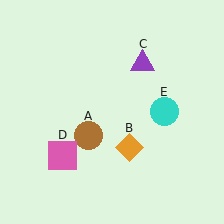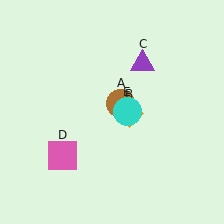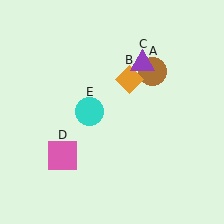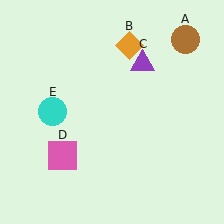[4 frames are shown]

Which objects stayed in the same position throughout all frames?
Purple triangle (object C) and pink square (object D) remained stationary.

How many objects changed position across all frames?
3 objects changed position: brown circle (object A), orange diamond (object B), cyan circle (object E).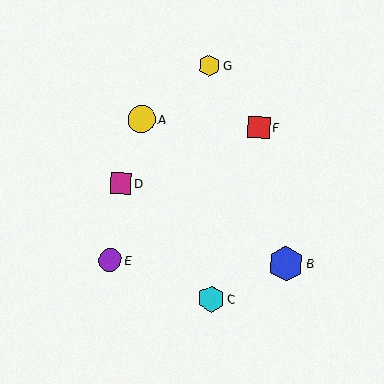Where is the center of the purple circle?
The center of the purple circle is at (110, 260).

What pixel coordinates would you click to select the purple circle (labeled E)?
Click at (110, 260) to select the purple circle E.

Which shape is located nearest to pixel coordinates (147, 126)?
The yellow circle (labeled A) at (142, 119) is nearest to that location.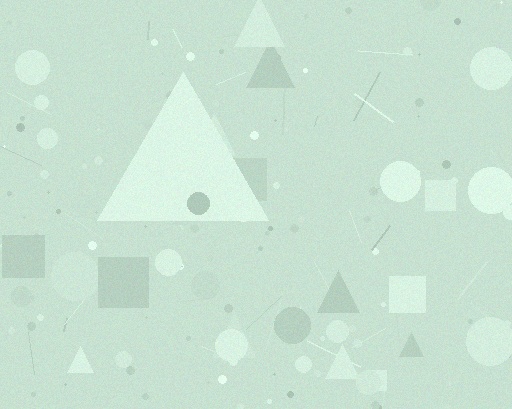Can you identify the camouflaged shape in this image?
The camouflaged shape is a triangle.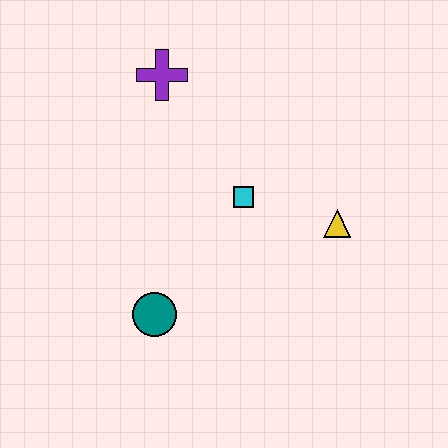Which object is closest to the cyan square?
The yellow triangle is closest to the cyan square.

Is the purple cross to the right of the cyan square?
No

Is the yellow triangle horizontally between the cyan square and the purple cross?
No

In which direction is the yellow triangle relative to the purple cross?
The yellow triangle is to the right of the purple cross.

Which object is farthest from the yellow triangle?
The purple cross is farthest from the yellow triangle.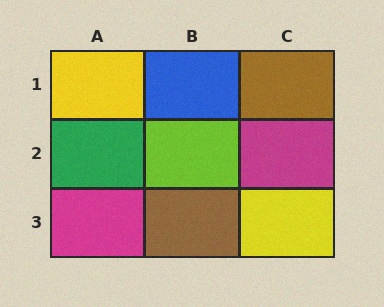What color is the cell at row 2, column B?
Lime.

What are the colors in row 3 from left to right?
Magenta, brown, yellow.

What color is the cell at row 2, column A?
Green.